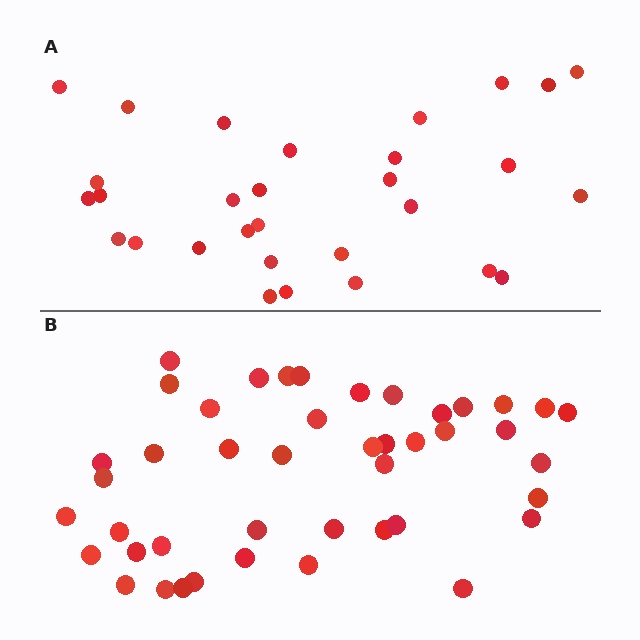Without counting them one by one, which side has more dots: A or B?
Region B (the bottom region) has more dots.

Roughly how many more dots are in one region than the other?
Region B has approximately 15 more dots than region A.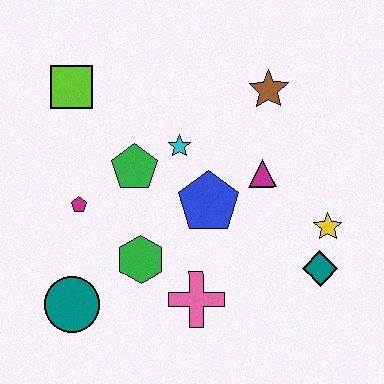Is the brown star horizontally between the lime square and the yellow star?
Yes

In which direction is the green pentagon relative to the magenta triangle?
The green pentagon is to the left of the magenta triangle.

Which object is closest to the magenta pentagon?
The green pentagon is closest to the magenta pentagon.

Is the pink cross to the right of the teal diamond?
No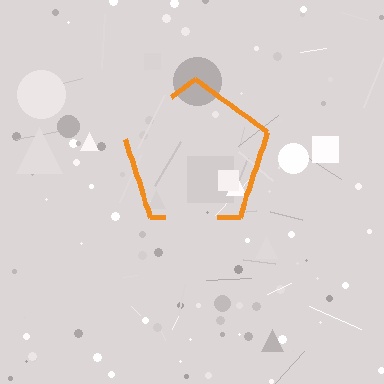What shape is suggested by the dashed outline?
The dashed outline suggests a pentagon.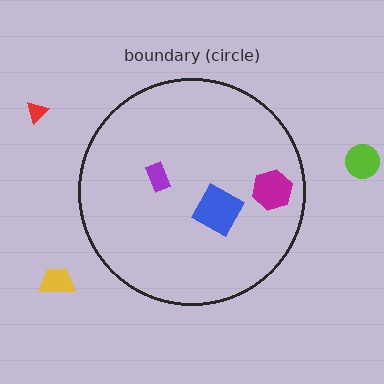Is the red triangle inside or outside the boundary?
Outside.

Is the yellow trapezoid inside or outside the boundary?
Outside.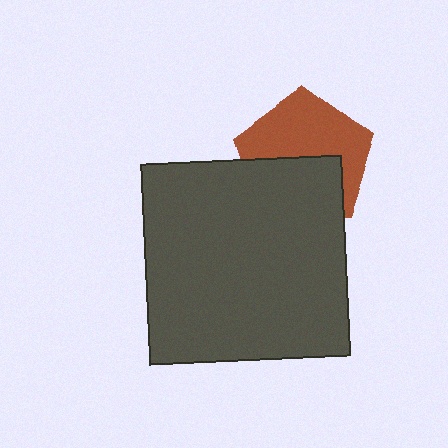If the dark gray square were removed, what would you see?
You would see the complete brown pentagon.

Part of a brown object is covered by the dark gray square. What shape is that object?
It is a pentagon.